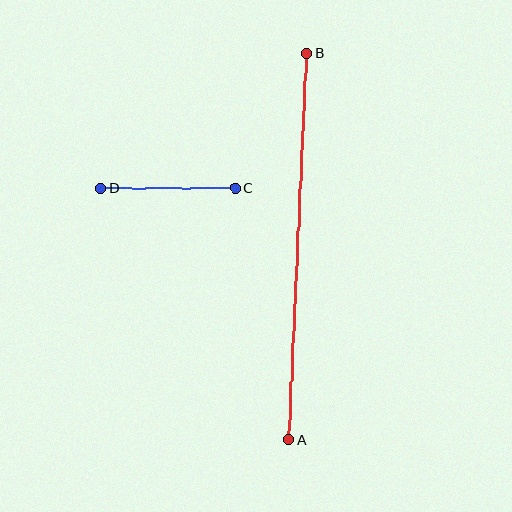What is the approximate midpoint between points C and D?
The midpoint is at approximately (168, 188) pixels.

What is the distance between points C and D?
The distance is approximately 134 pixels.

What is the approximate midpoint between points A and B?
The midpoint is at approximately (298, 246) pixels.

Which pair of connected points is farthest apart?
Points A and B are farthest apart.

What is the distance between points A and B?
The distance is approximately 386 pixels.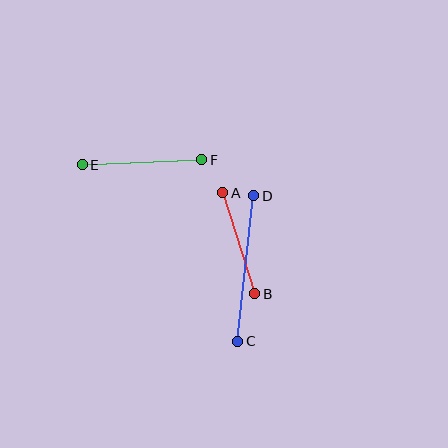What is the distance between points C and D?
The distance is approximately 146 pixels.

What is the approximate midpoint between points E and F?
The midpoint is at approximately (142, 162) pixels.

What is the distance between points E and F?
The distance is approximately 119 pixels.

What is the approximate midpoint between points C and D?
The midpoint is at approximately (246, 268) pixels.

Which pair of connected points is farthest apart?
Points C and D are farthest apart.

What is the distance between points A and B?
The distance is approximately 106 pixels.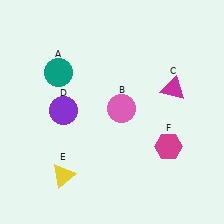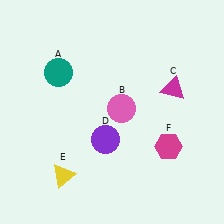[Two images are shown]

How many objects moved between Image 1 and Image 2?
1 object moved between the two images.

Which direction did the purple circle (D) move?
The purple circle (D) moved right.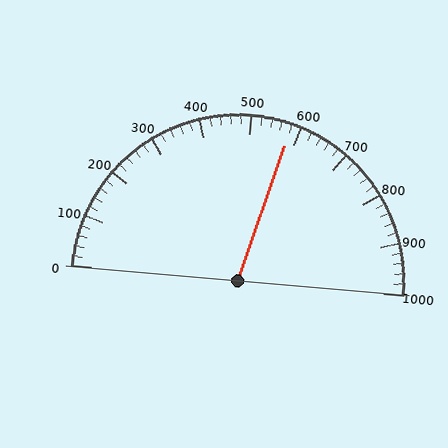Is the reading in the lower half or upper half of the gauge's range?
The reading is in the upper half of the range (0 to 1000).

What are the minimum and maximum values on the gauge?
The gauge ranges from 0 to 1000.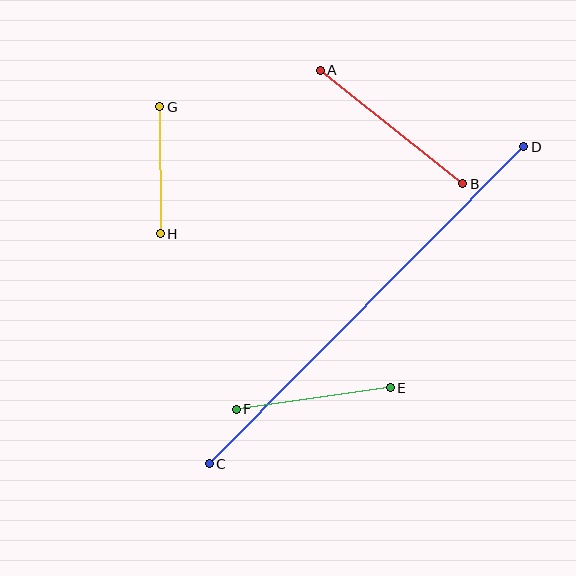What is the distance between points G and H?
The distance is approximately 127 pixels.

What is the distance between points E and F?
The distance is approximately 155 pixels.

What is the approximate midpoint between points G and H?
The midpoint is at approximately (160, 170) pixels.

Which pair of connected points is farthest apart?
Points C and D are farthest apart.